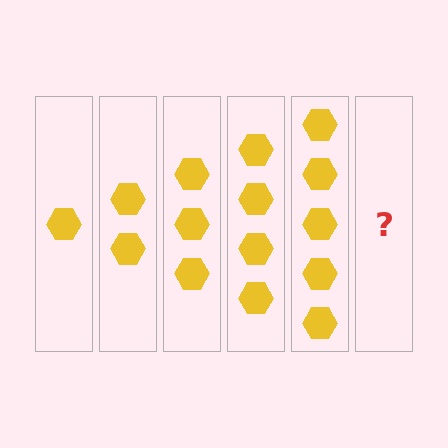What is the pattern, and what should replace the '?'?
The pattern is that each step adds one more hexagon. The '?' should be 6 hexagons.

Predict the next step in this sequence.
The next step is 6 hexagons.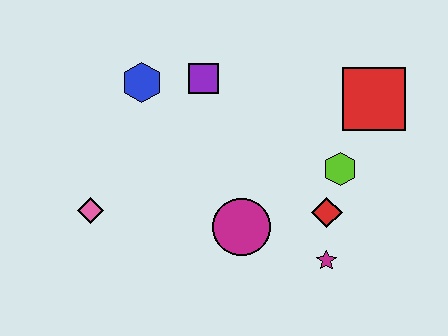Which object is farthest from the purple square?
The magenta star is farthest from the purple square.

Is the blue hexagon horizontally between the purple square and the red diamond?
No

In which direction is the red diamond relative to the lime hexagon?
The red diamond is below the lime hexagon.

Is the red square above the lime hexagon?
Yes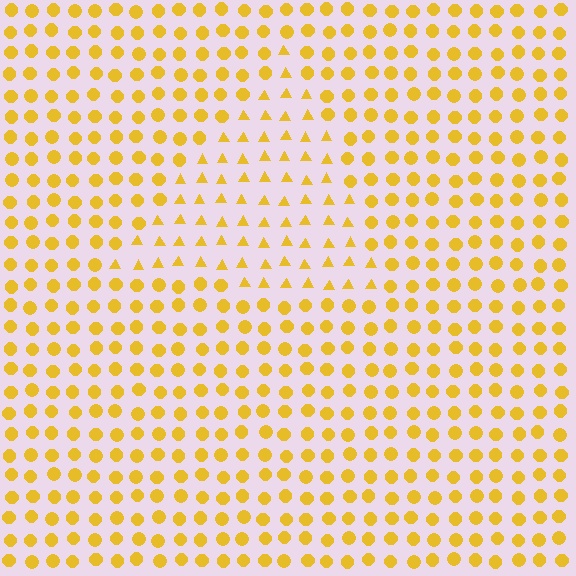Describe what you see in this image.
The image is filled with small yellow elements arranged in a uniform grid. A triangle-shaped region contains triangles, while the surrounding area contains circles. The boundary is defined purely by the change in element shape.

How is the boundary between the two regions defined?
The boundary is defined by a change in element shape: triangles inside vs. circles outside. All elements share the same color and spacing.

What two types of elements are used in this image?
The image uses triangles inside the triangle region and circles outside it.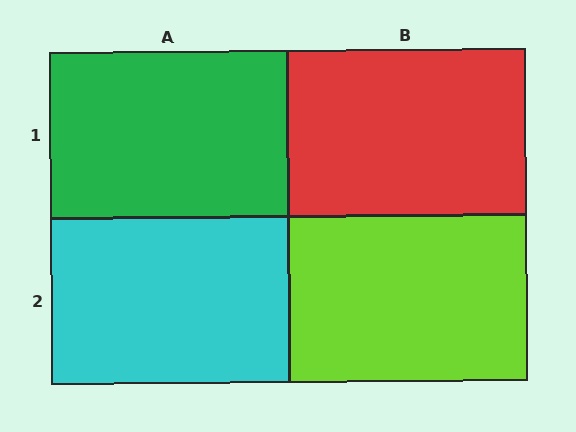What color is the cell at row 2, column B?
Lime.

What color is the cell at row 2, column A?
Cyan.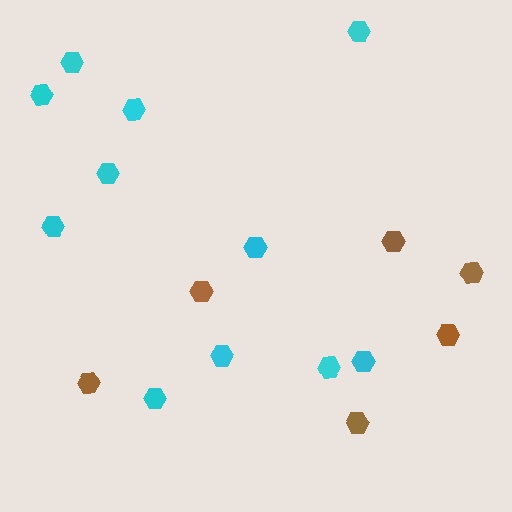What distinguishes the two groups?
There are 2 groups: one group of cyan hexagons (11) and one group of brown hexagons (6).